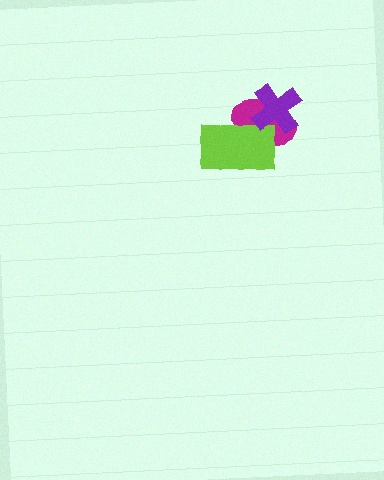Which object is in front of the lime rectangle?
The purple cross is in front of the lime rectangle.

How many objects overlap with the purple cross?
2 objects overlap with the purple cross.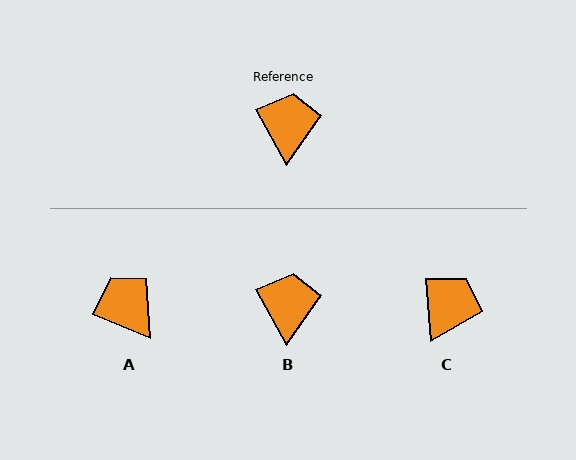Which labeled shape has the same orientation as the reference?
B.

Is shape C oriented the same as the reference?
No, it is off by about 25 degrees.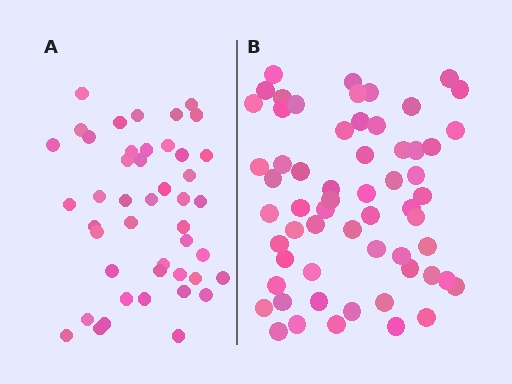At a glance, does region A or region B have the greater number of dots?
Region B (the right region) has more dots.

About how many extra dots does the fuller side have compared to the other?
Region B has approximately 15 more dots than region A.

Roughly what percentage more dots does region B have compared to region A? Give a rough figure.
About 35% more.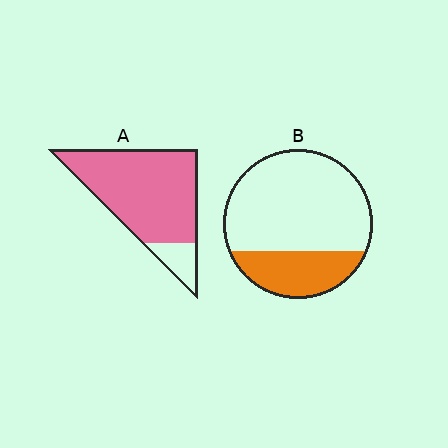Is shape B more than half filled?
No.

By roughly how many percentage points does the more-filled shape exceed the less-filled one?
By roughly 60 percentage points (A over B).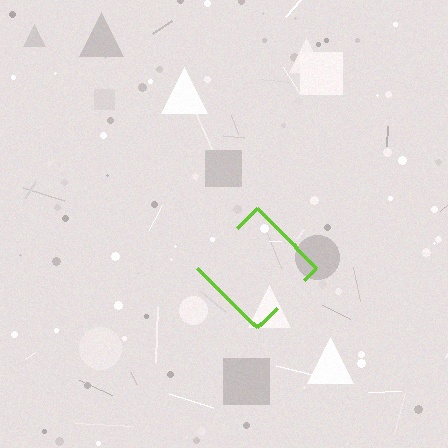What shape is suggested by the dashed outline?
The dashed outline suggests a diamond.